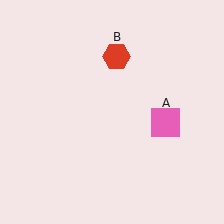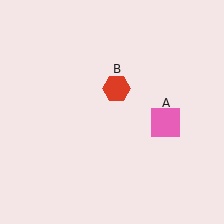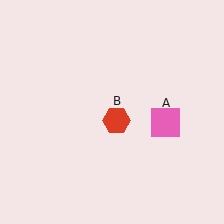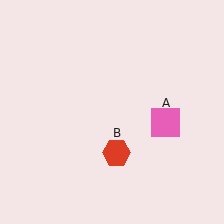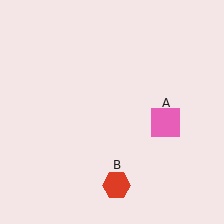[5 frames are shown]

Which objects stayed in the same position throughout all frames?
Pink square (object A) remained stationary.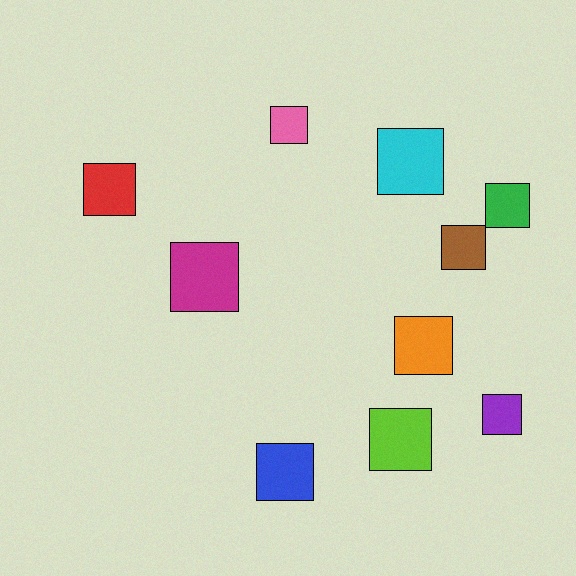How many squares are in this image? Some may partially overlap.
There are 10 squares.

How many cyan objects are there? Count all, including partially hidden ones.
There is 1 cyan object.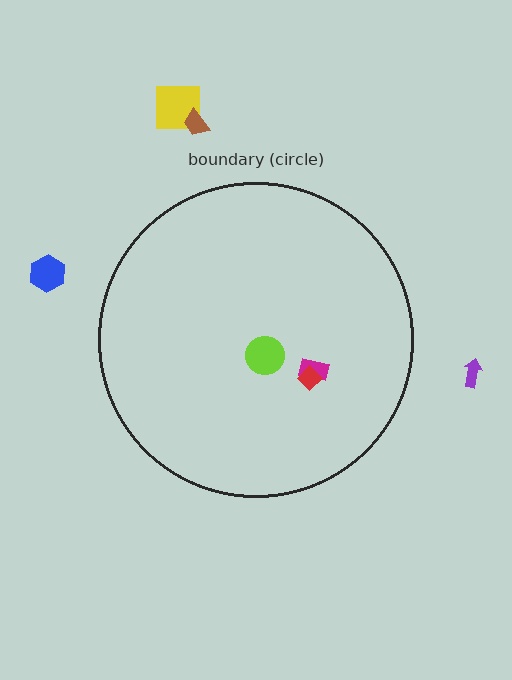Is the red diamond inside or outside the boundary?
Inside.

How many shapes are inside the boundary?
3 inside, 4 outside.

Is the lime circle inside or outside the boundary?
Inside.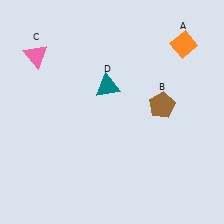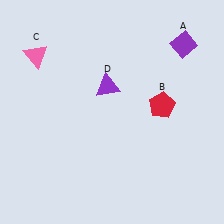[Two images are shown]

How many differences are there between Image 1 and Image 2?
There are 3 differences between the two images.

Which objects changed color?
A changed from orange to purple. B changed from brown to red. D changed from teal to purple.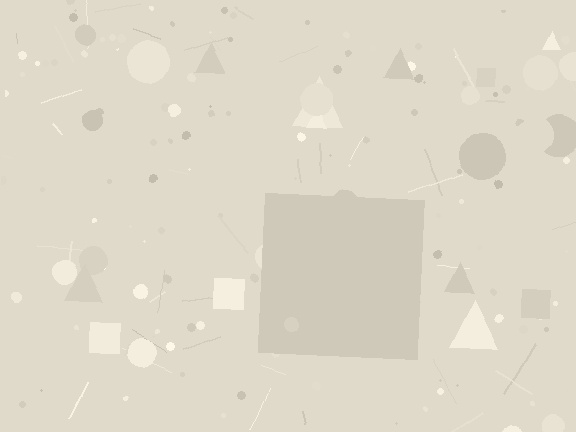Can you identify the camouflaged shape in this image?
The camouflaged shape is a square.